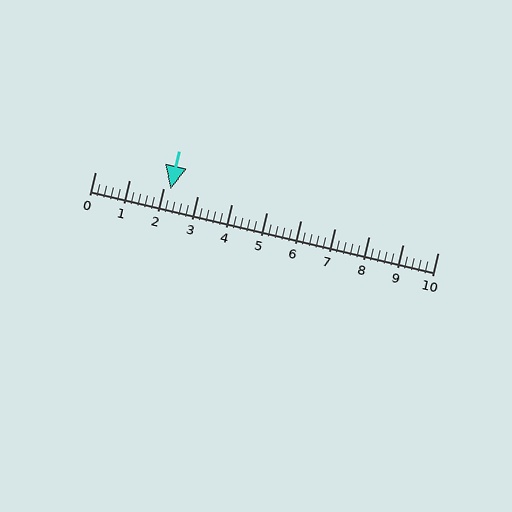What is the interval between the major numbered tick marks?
The major tick marks are spaced 1 units apart.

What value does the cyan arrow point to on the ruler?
The cyan arrow points to approximately 2.2.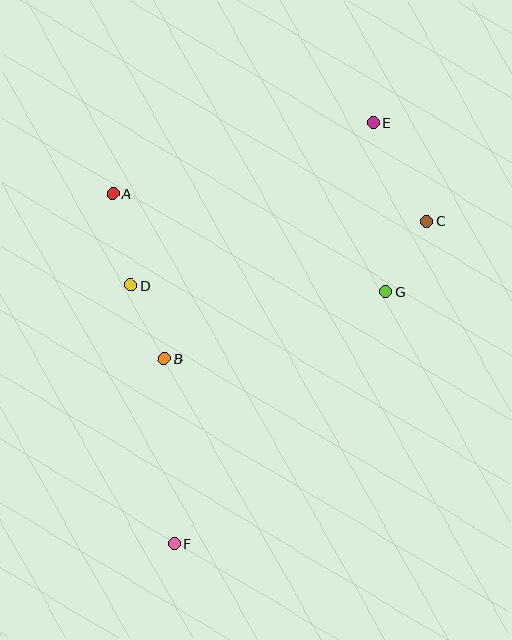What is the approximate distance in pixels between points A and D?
The distance between A and D is approximately 93 pixels.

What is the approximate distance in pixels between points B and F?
The distance between B and F is approximately 186 pixels.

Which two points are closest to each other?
Points B and D are closest to each other.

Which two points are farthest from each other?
Points E and F are farthest from each other.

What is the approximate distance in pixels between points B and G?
The distance between B and G is approximately 232 pixels.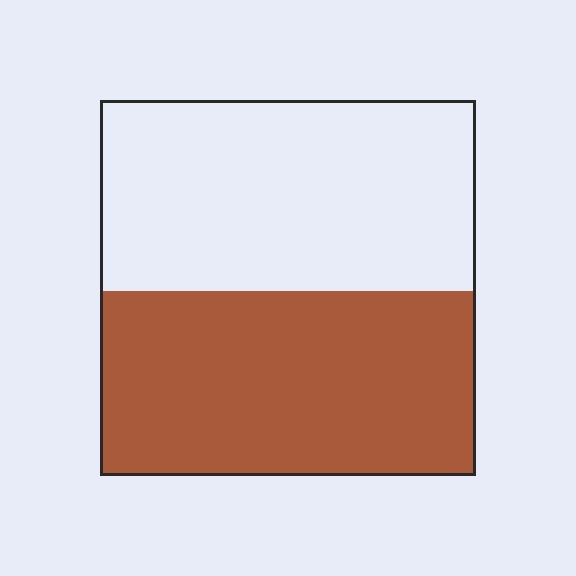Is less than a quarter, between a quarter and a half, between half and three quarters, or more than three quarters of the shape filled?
Between a quarter and a half.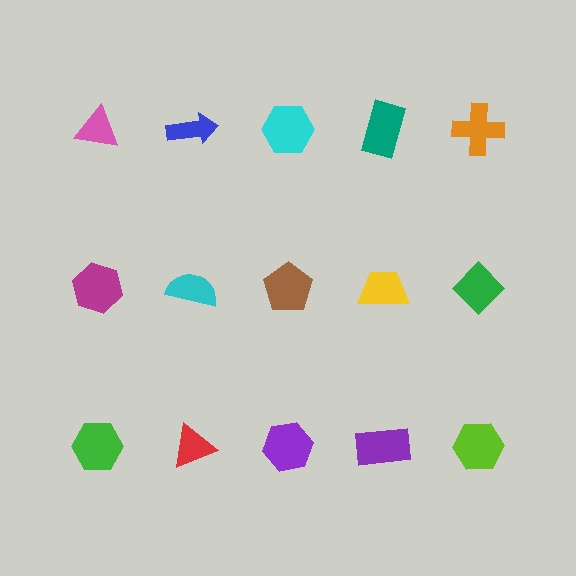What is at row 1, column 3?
A cyan hexagon.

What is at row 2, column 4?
A yellow trapezoid.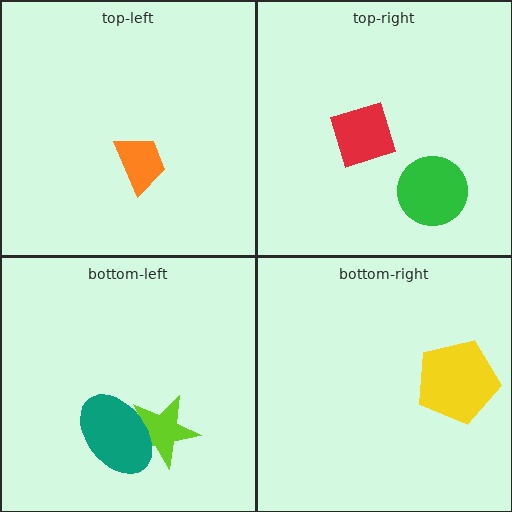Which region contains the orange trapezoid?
The top-left region.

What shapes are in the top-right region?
The red diamond, the green circle.